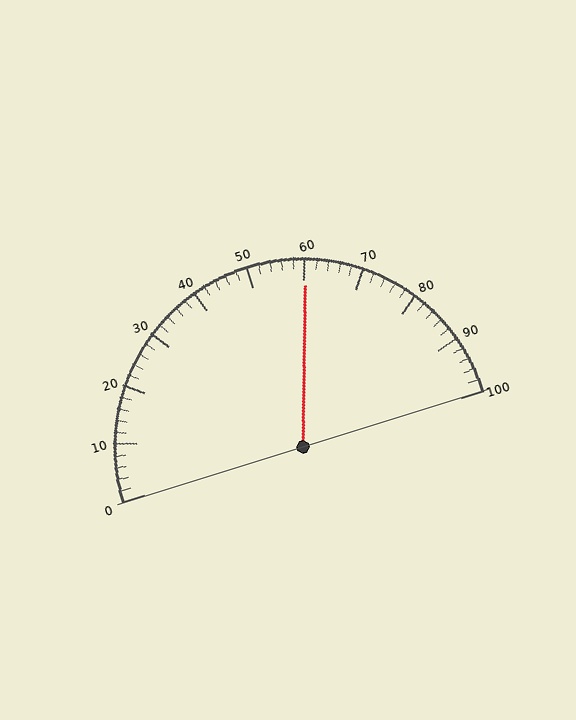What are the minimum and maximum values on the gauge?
The gauge ranges from 0 to 100.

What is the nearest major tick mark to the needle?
The nearest major tick mark is 60.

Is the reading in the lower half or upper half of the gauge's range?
The reading is in the upper half of the range (0 to 100).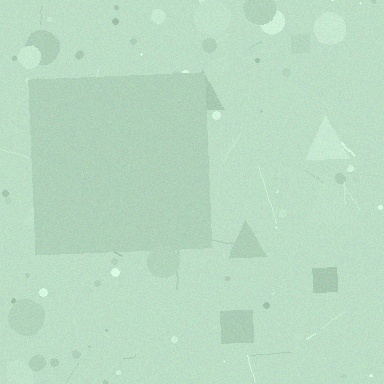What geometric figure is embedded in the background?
A square is embedded in the background.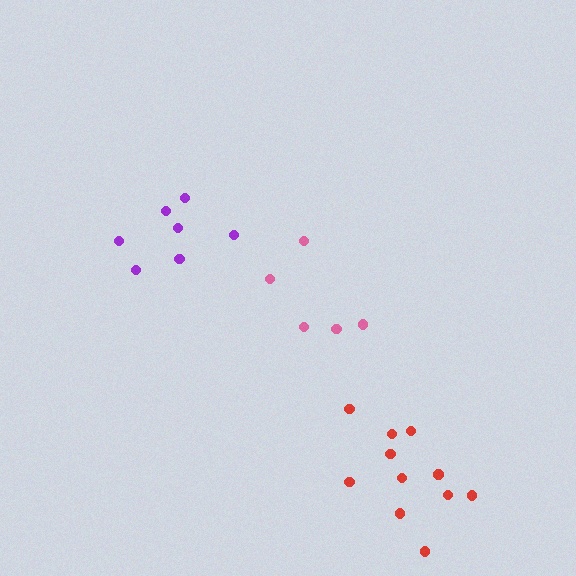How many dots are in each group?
Group 1: 7 dots, Group 2: 5 dots, Group 3: 11 dots (23 total).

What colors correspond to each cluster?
The clusters are colored: purple, pink, red.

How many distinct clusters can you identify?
There are 3 distinct clusters.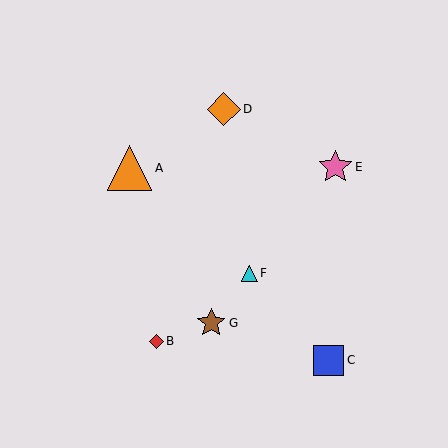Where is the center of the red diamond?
The center of the red diamond is at (156, 341).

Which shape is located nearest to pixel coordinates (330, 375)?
The blue square (labeled C) at (328, 360) is nearest to that location.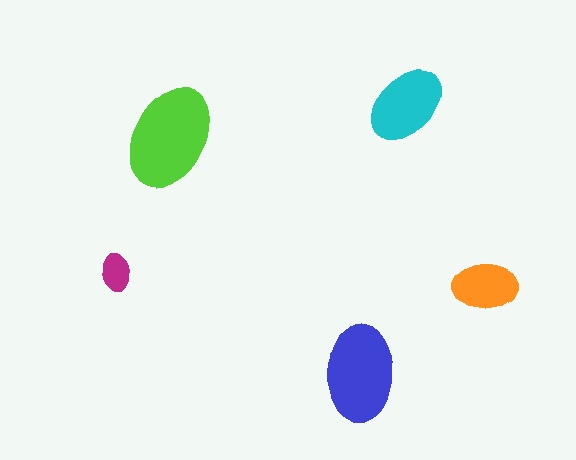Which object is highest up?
The cyan ellipse is topmost.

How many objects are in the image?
There are 5 objects in the image.